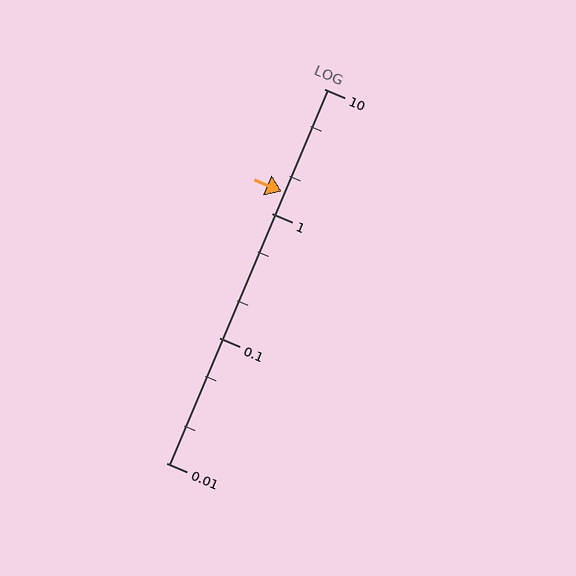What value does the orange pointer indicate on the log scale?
The pointer indicates approximately 1.5.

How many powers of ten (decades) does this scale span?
The scale spans 3 decades, from 0.01 to 10.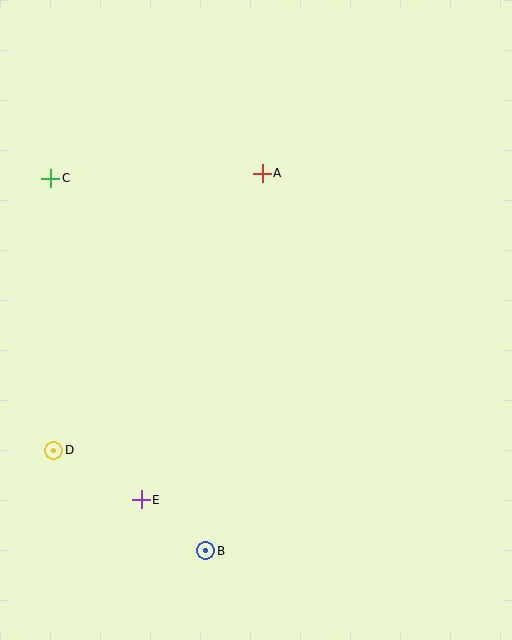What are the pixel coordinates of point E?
Point E is at (141, 500).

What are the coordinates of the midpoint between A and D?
The midpoint between A and D is at (158, 312).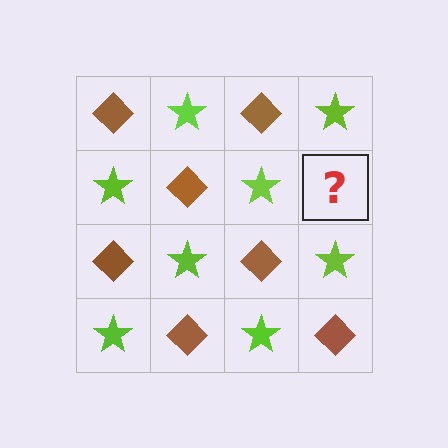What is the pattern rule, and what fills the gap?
The rule is that it alternates brown diamond and lime star in a checkerboard pattern. The gap should be filled with a brown diamond.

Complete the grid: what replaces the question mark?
The question mark should be replaced with a brown diamond.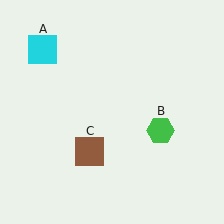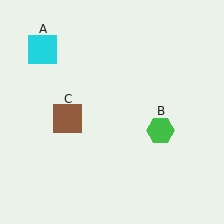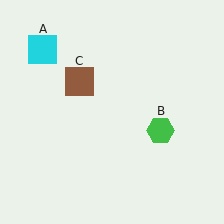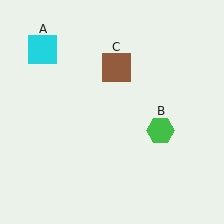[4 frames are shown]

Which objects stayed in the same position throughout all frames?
Cyan square (object A) and green hexagon (object B) remained stationary.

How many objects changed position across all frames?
1 object changed position: brown square (object C).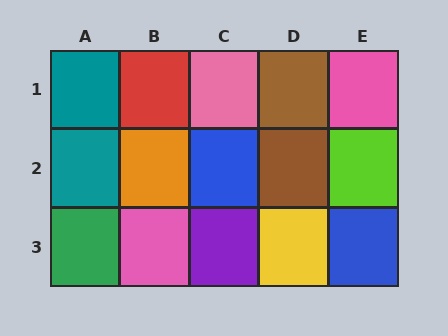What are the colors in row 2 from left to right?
Teal, orange, blue, brown, lime.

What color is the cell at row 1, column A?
Teal.